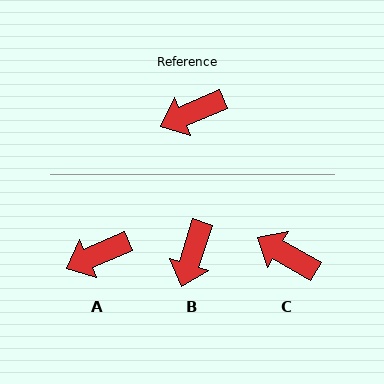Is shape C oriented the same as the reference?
No, it is off by about 54 degrees.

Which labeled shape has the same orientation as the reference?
A.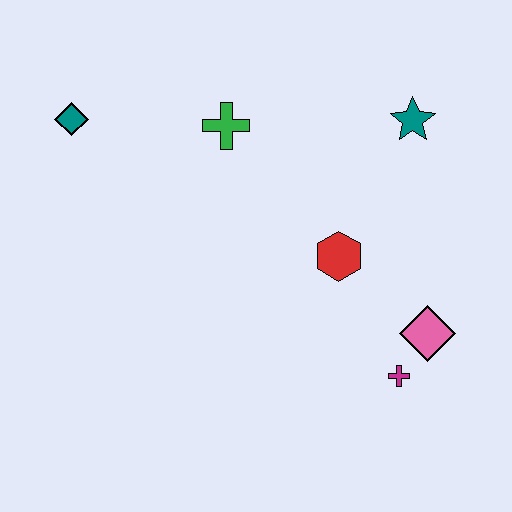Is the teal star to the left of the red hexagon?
No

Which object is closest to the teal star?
The red hexagon is closest to the teal star.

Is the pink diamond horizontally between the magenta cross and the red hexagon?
No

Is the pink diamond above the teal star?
No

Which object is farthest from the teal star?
The teal diamond is farthest from the teal star.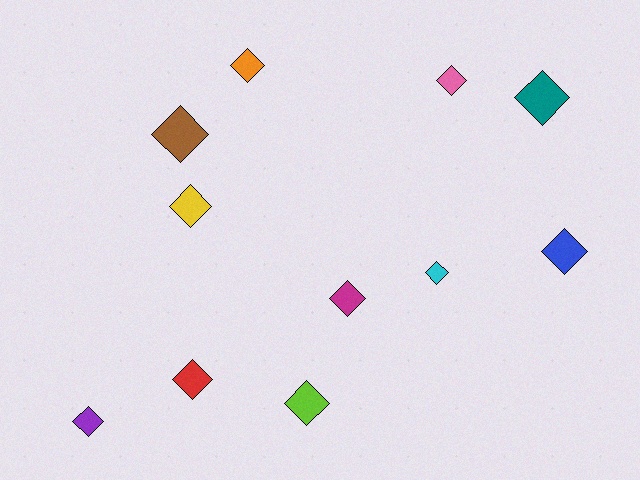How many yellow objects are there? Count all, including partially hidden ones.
There is 1 yellow object.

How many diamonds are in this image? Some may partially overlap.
There are 11 diamonds.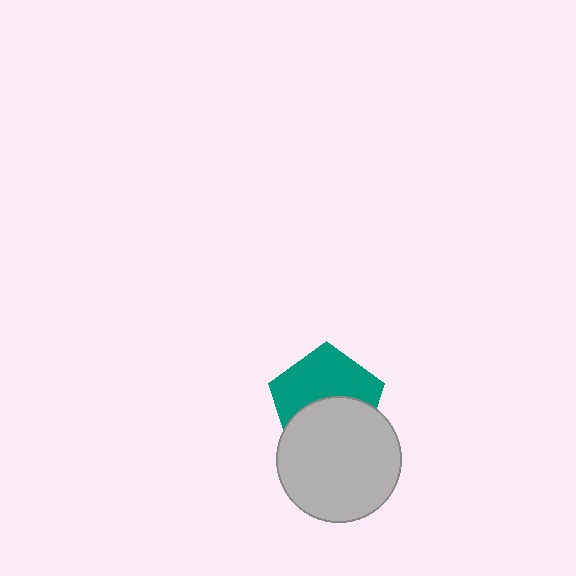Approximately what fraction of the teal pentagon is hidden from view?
Roughly 46% of the teal pentagon is hidden behind the light gray circle.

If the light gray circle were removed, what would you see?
You would see the complete teal pentagon.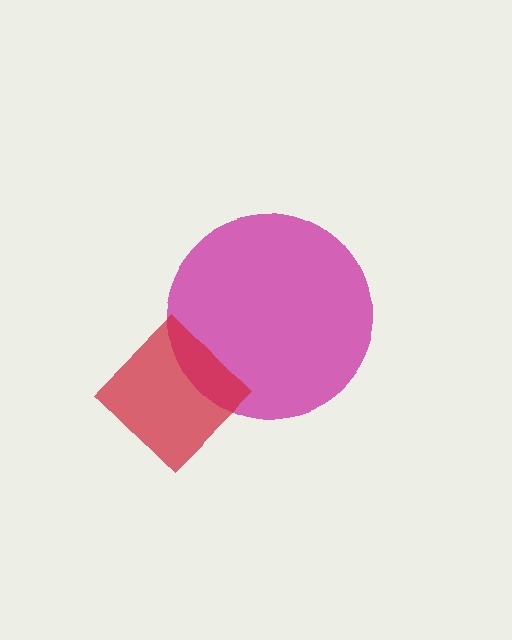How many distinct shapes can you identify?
There are 2 distinct shapes: a magenta circle, a red diamond.